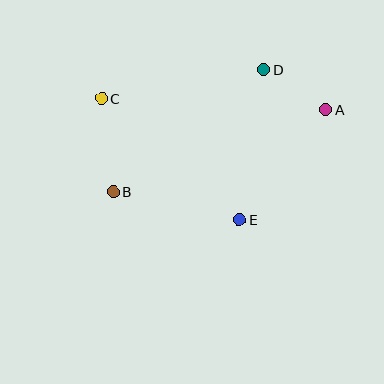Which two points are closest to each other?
Points A and D are closest to each other.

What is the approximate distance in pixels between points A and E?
The distance between A and E is approximately 140 pixels.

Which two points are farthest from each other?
Points A and B are farthest from each other.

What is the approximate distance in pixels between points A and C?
The distance between A and C is approximately 225 pixels.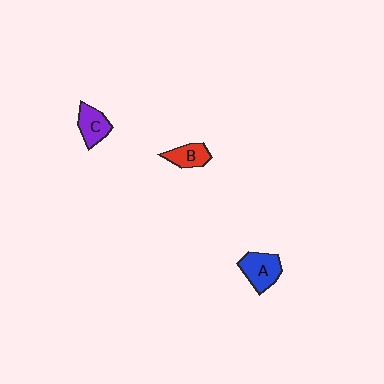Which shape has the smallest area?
Shape B (red).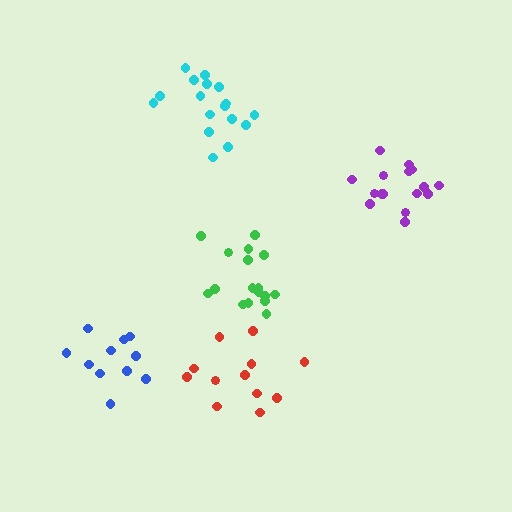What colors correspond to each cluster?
The clusters are colored: cyan, green, red, purple, blue.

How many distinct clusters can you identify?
There are 5 distinct clusters.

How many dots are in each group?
Group 1: 17 dots, Group 2: 17 dots, Group 3: 12 dots, Group 4: 16 dots, Group 5: 11 dots (73 total).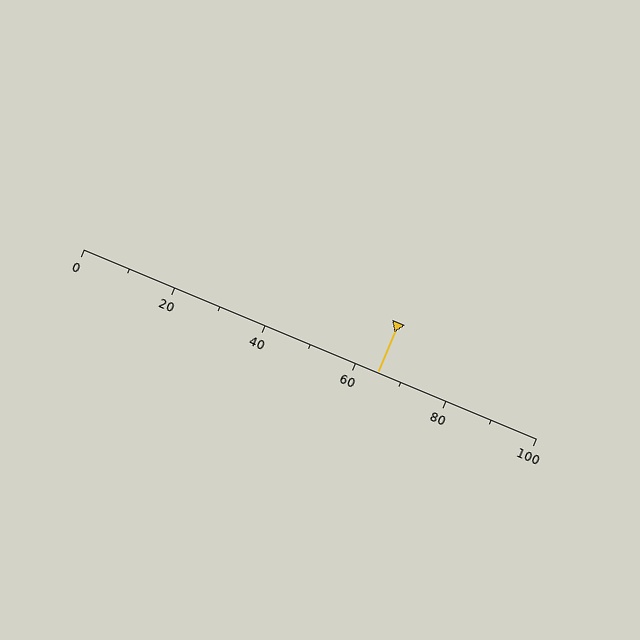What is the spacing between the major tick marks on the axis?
The major ticks are spaced 20 apart.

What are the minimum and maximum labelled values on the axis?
The axis runs from 0 to 100.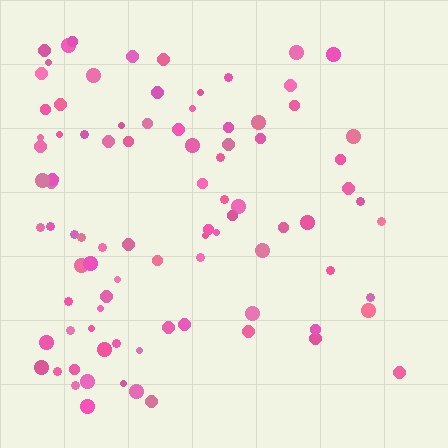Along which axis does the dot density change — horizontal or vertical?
Horizontal.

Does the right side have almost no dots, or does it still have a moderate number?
Still a moderate number, just noticeably fewer than the left.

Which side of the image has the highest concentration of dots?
The left.